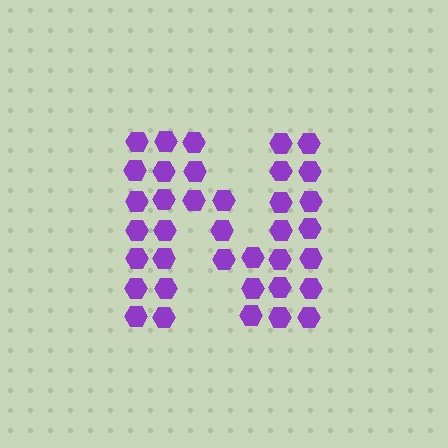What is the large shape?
The large shape is the letter N.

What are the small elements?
The small elements are hexagons.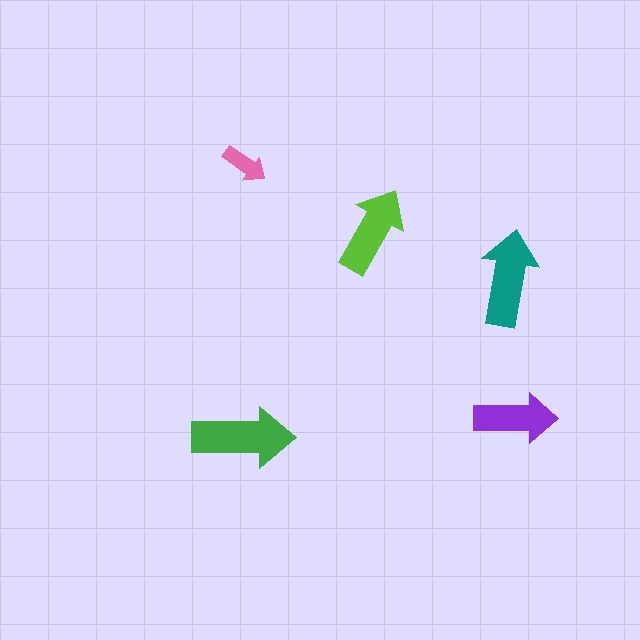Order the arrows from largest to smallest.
the green one, the teal one, the lime one, the purple one, the pink one.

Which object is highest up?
The pink arrow is topmost.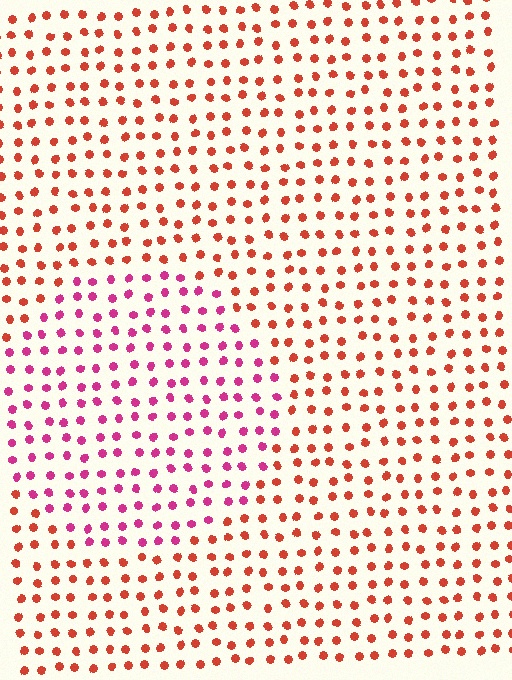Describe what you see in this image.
The image is filled with small red elements in a uniform arrangement. A circle-shaped region is visible where the elements are tinted to a slightly different hue, forming a subtle color boundary.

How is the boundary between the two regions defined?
The boundary is defined purely by a slight shift in hue (about 41 degrees). Spacing, size, and orientation are identical on both sides.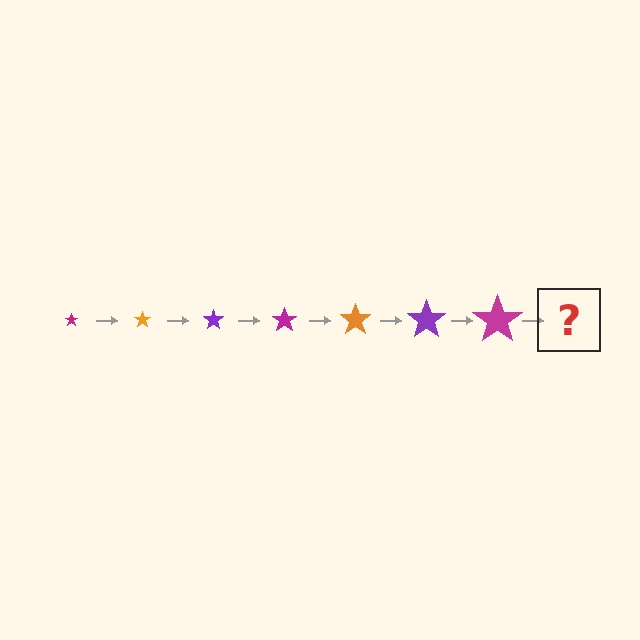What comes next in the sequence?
The next element should be an orange star, larger than the previous one.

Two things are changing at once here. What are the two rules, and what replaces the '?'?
The two rules are that the star grows larger each step and the color cycles through magenta, orange, and purple. The '?' should be an orange star, larger than the previous one.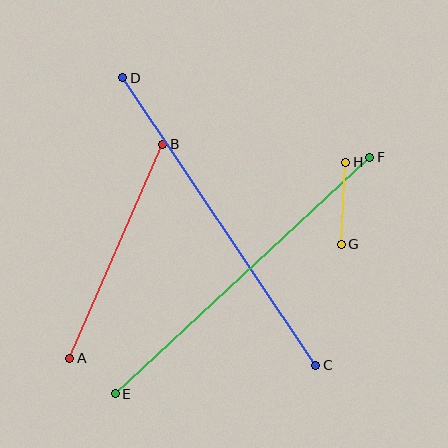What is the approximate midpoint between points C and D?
The midpoint is at approximately (219, 222) pixels.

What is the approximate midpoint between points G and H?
The midpoint is at approximately (344, 203) pixels.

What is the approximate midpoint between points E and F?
The midpoint is at approximately (243, 276) pixels.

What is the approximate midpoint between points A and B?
The midpoint is at approximately (116, 251) pixels.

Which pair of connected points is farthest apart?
Points E and F are farthest apart.